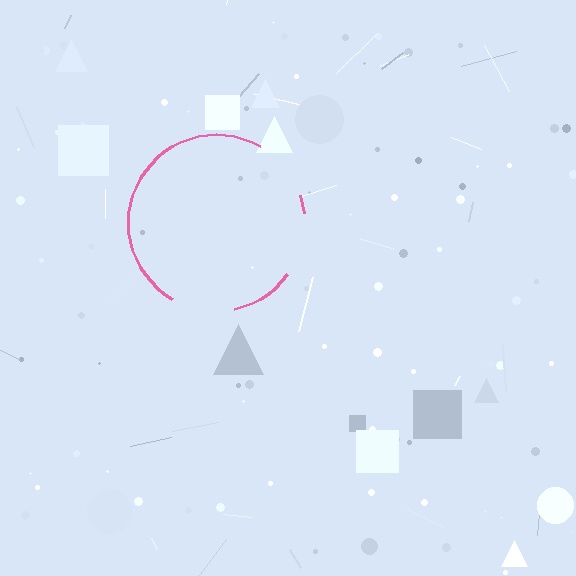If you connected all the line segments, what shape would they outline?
They would outline a circle.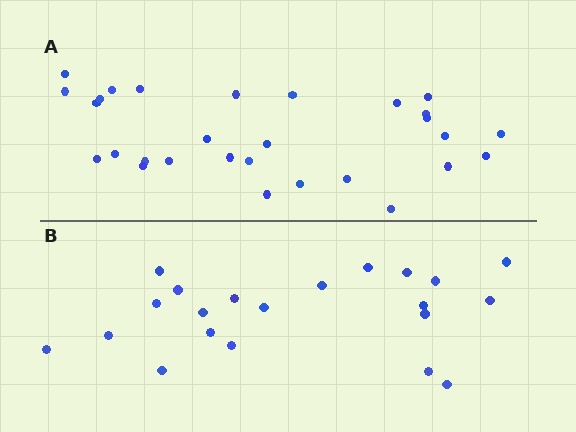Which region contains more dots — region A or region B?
Region A (the top region) has more dots.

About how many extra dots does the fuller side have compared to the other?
Region A has roughly 8 or so more dots than region B.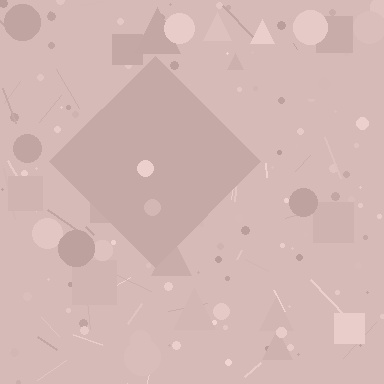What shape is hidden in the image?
A diamond is hidden in the image.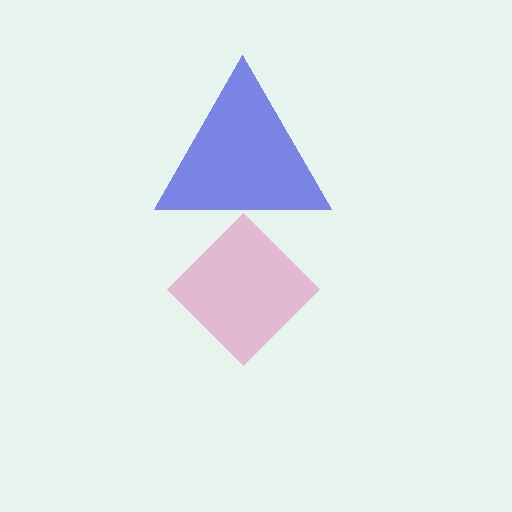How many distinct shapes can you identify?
There are 2 distinct shapes: a pink diamond, a blue triangle.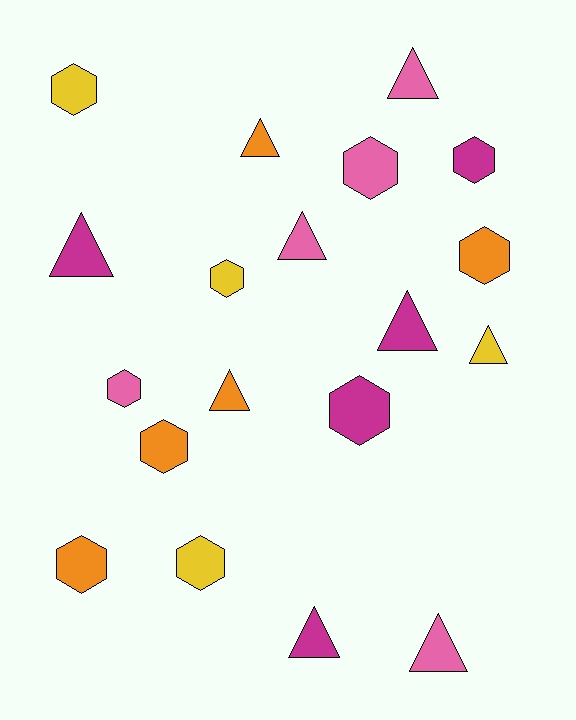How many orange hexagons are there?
There are 3 orange hexagons.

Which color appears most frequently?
Orange, with 5 objects.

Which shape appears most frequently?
Hexagon, with 10 objects.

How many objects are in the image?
There are 19 objects.